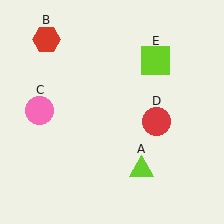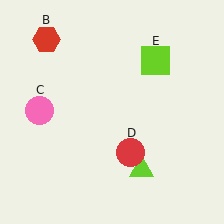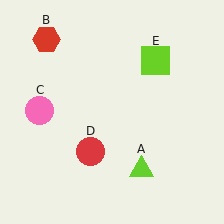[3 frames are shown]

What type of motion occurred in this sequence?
The red circle (object D) rotated clockwise around the center of the scene.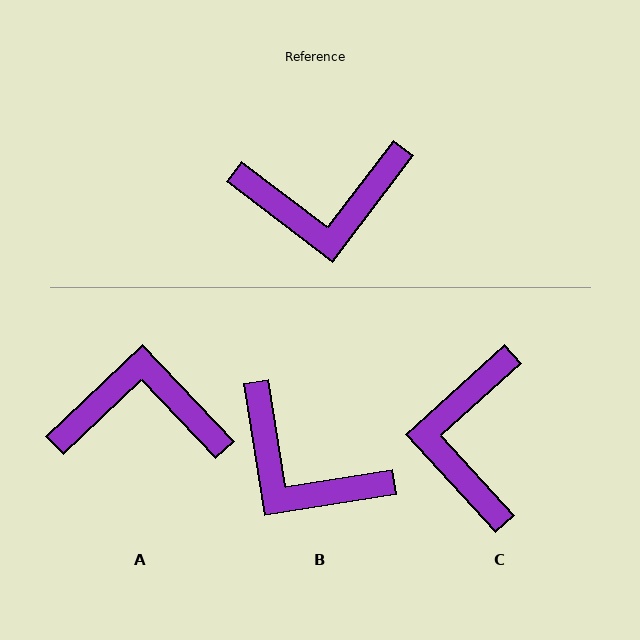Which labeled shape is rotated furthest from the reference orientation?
A, about 171 degrees away.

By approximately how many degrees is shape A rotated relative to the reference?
Approximately 171 degrees counter-clockwise.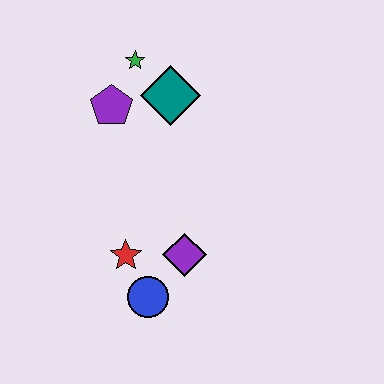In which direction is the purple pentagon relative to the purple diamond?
The purple pentagon is above the purple diamond.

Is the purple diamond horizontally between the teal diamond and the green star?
No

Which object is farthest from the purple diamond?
The green star is farthest from the purple diamond.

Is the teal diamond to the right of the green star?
Yes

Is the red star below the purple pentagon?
Yes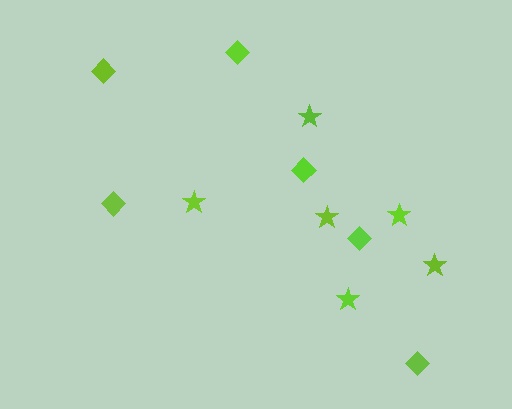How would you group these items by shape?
There are 2 groups: one group of stars (6) and one group of diamonds (6).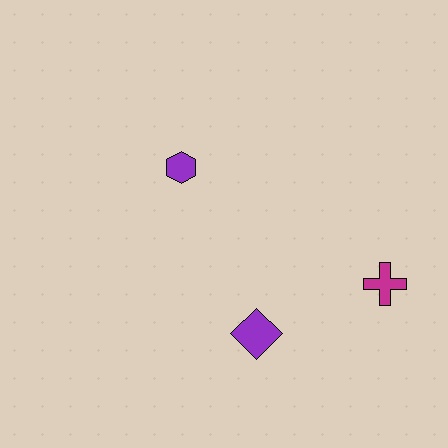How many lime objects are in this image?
There are no lime objects.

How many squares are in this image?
There are no squares.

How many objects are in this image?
There are 3 objects.